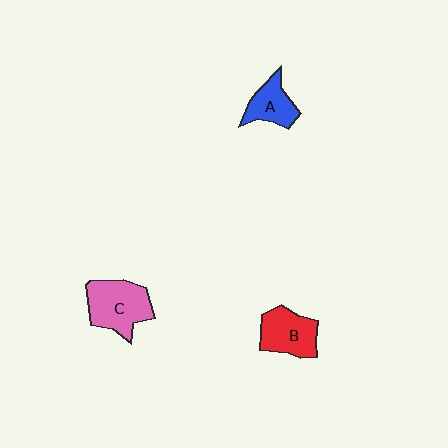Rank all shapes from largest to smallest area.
From largest to smallest: C (pink), B (red), A (blue).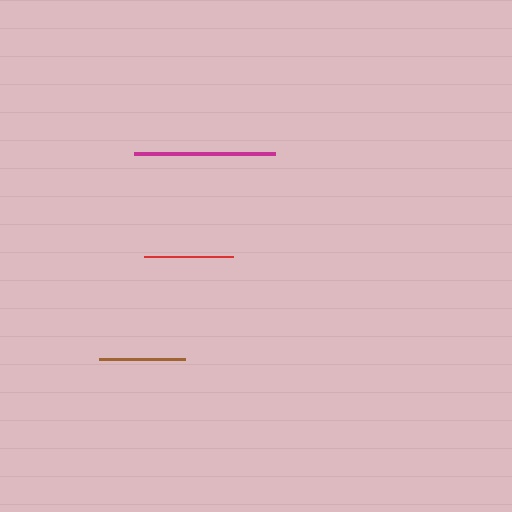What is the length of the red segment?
The red segment is approximately 89 pixels long.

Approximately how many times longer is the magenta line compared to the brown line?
The magenta line is approximately 1.6 times the length of the brown line.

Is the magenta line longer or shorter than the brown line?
The magenta line is longer than the brown line.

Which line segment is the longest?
The magenta line is the longest at approximately 141 pixels.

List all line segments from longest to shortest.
From longest to shortest: magenta, red, brown.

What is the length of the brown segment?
The brown segment is approximately 86 pixels long.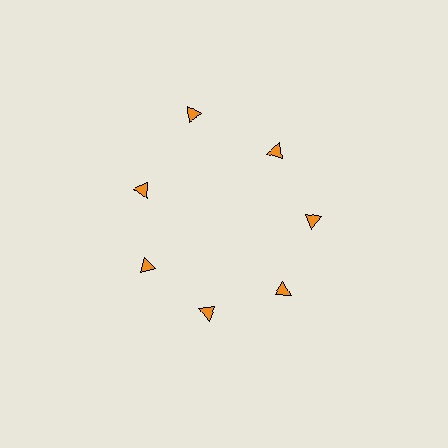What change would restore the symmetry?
The symmetry would be restored by moving it inward, back onto the ring so that all 7 triangles sit at equal angles and equal distance from the center.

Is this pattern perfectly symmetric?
No. The 7 orange triangles are arranged in a ring, but one element near the 12 o'clock position is pushed outward from the center, breaking the 7-fold rotational symmetry.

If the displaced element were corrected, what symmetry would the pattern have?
It would have 7-fold rotational symmetry — the pattern would map onto itself every 51 degrees.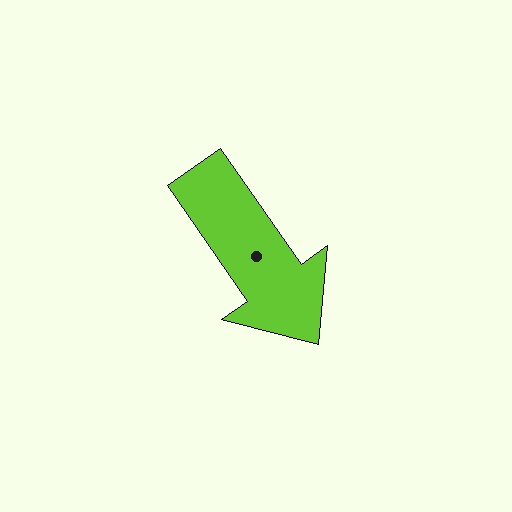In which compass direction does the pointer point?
Southeast.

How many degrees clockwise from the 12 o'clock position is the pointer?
Approximately 145 degrees.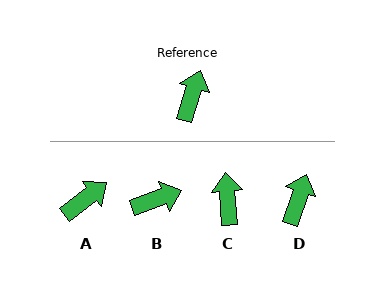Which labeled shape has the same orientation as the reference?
D.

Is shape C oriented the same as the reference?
No, it is off by about 23 degrees.